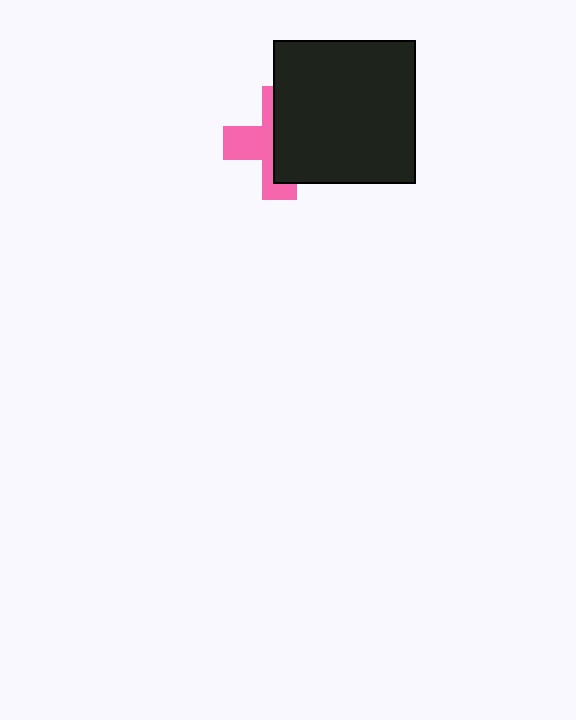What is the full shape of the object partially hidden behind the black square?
The partially hidden object is a pink cross.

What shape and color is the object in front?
The object in front is a black square.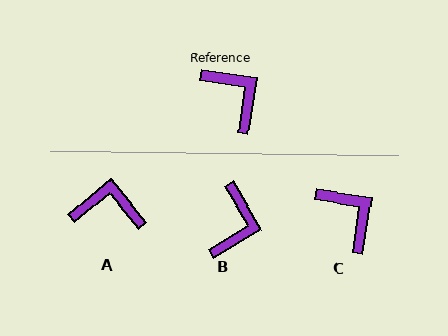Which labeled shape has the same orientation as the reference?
C.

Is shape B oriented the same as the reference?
No, it is off by about 50 degrees.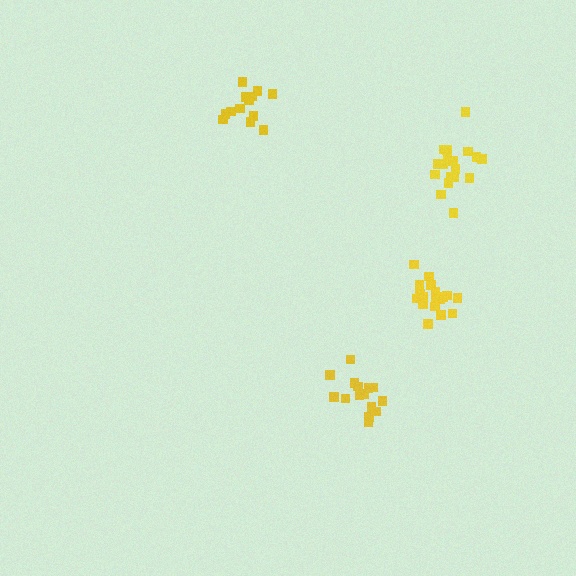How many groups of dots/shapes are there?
There are 4 groups.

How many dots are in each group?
Group 1: 19 dots, Group 2: 17 dots, Group 3: 19 dots, Group 4: 13 dots (68 total).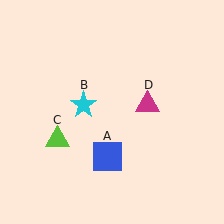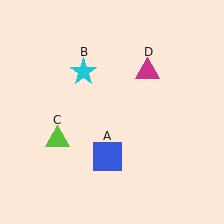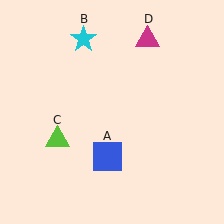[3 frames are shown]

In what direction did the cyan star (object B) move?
The cyan star (object B) moved up.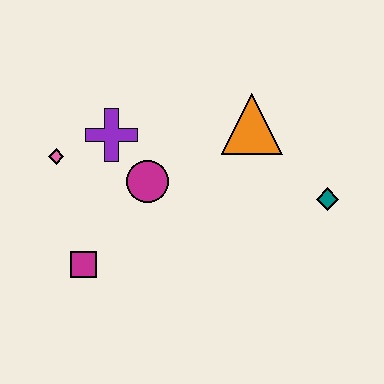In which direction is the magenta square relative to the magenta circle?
The magenta square is below the magenta circle.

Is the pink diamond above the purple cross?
No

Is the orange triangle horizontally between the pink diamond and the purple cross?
No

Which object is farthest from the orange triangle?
The magenta square is farthest from the orange triangle.